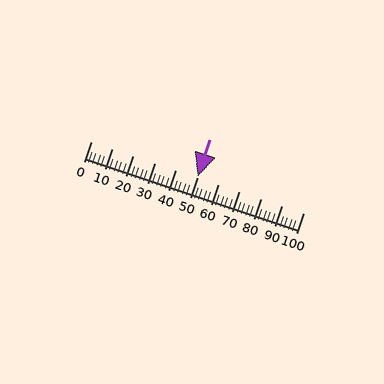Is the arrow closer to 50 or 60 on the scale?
The arrow is closer to 50.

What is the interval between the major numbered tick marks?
The major tick marks are spaced 10 units apart.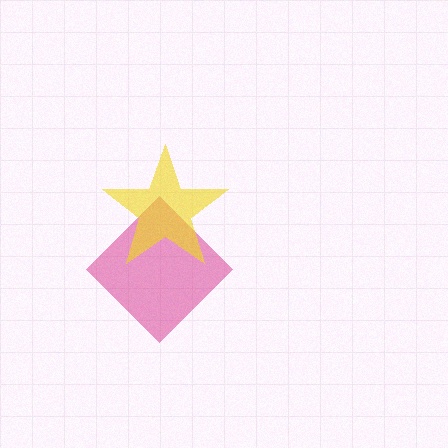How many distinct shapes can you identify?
There are 2 distinct shapes: a magenta diamond, a yellow star.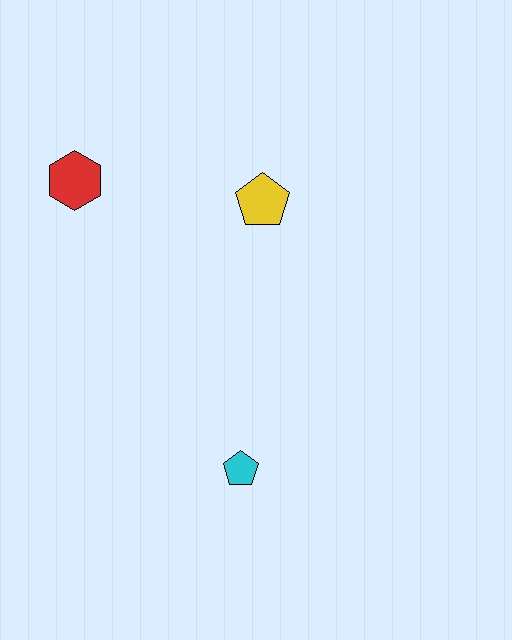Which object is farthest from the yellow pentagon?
The cyan pentagon is farthest from the yellow pentagon.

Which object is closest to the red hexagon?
The yellow pentagon is closest to the red hexagon.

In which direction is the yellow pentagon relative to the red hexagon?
The yellow pentagon is to the right of the red hexagon.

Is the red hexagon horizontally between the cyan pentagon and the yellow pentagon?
No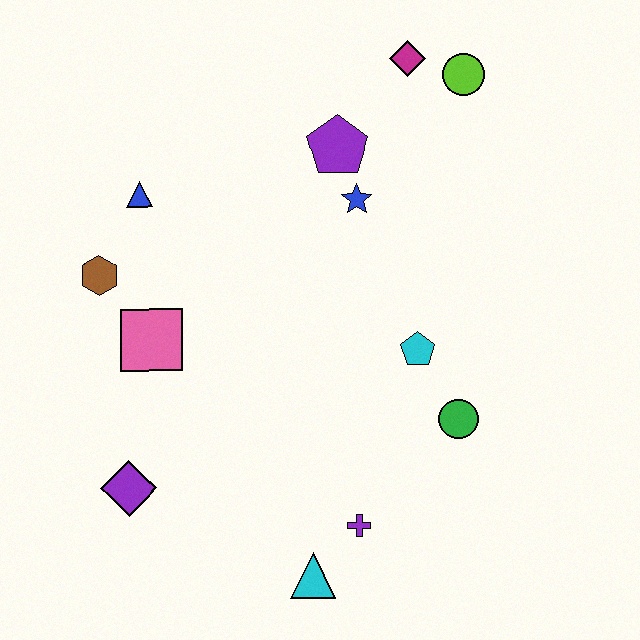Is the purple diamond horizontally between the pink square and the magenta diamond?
No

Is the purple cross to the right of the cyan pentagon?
No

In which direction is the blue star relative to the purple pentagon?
The blue star is below the purple pentagon.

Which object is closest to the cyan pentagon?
The green circle is closest to the cyan pentagon.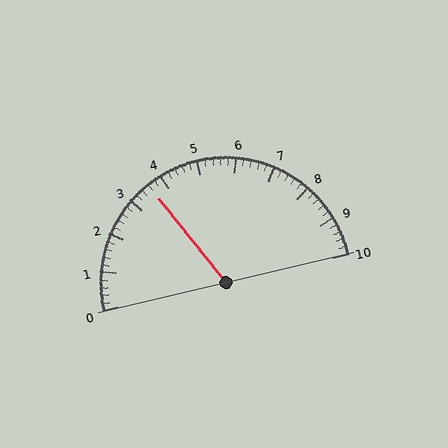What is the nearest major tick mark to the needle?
The nearest major tick mark is 4.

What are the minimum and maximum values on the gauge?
The gauge ranges from 0 to 10.